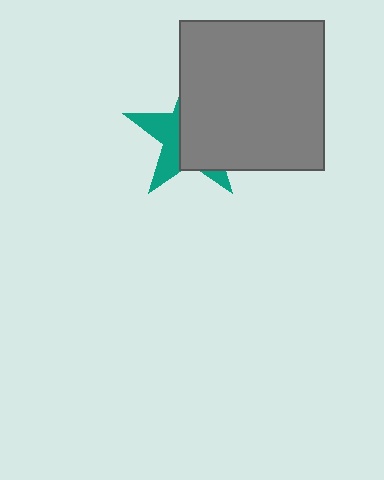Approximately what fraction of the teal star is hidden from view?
Roughly 61% of the teal star is hidden behind the gray rectangle.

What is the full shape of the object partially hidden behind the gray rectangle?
The partially hidden object is a teal star.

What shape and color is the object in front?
The object in front is a gray rectangle.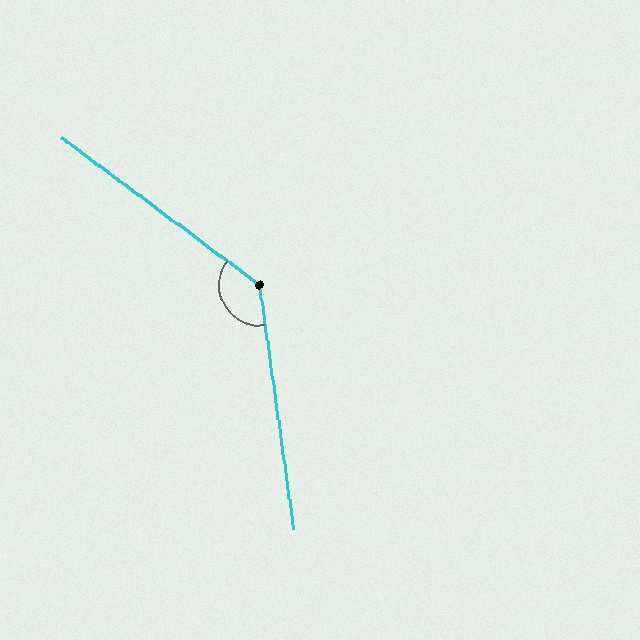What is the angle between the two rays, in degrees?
Approximately 135 degrees.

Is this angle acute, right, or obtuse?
It is obtuse.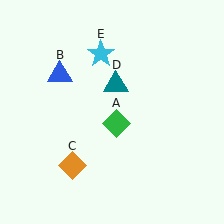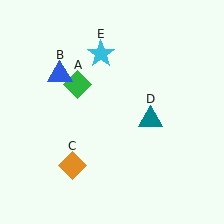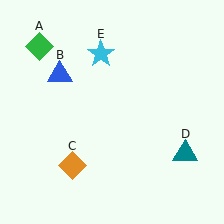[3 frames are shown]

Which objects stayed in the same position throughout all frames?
Blue triangle (object B) and orange diamond (object C) and cyan star (object E) remained stationary.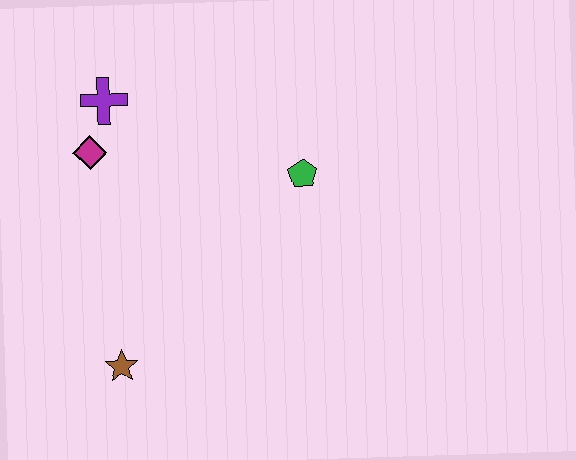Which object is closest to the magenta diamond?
The purple cross is closest to the magenta diamond.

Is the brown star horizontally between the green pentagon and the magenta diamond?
Yes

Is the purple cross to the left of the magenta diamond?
No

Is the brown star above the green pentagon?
No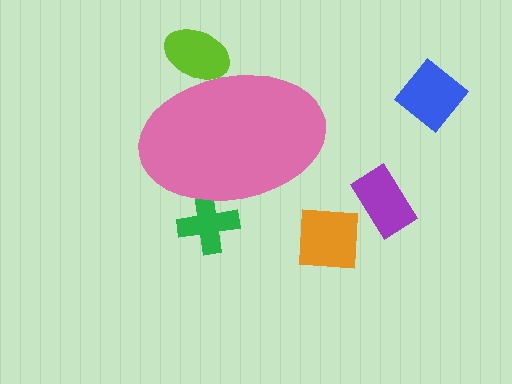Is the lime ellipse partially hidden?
Yes, the lime ellipse is partially hidden behind the pink ellipse.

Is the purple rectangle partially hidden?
No, the purple rectangle is fully visible.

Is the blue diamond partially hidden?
No, the blue diamond is fully visible.